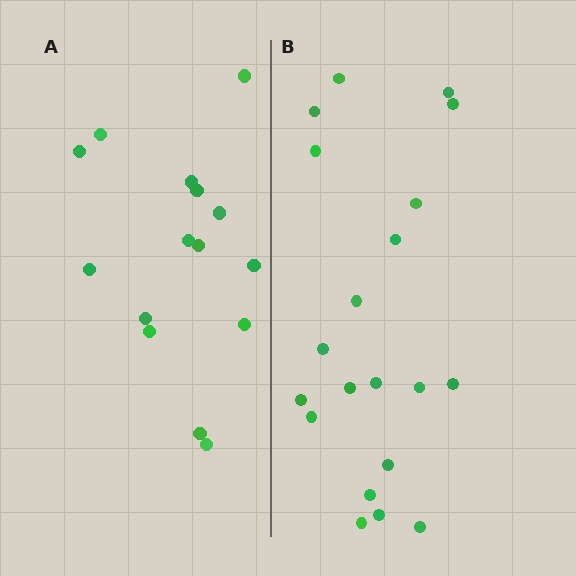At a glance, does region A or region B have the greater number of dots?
Region B (the right region) has more dots.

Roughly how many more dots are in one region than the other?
Region B has about 5 more dots than region A.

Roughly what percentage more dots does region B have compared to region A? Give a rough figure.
About 35% more.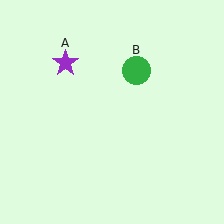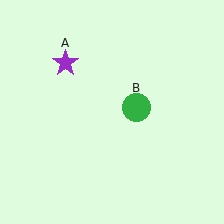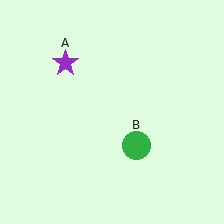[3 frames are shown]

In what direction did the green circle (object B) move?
The green circle (object B) moved down.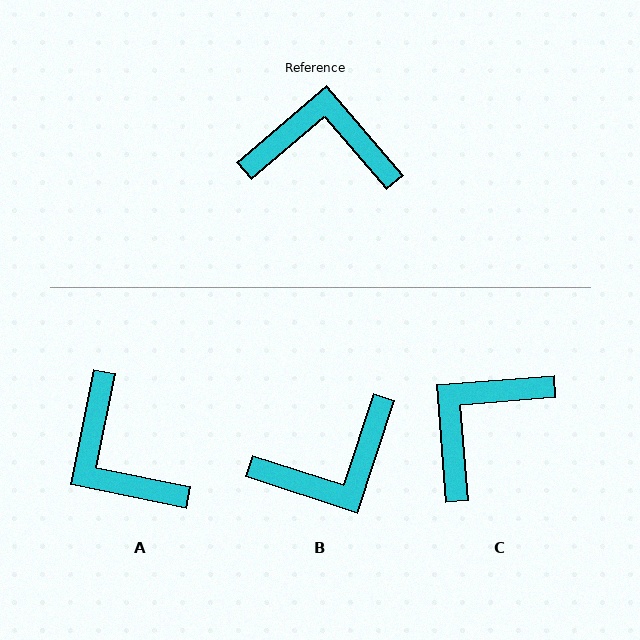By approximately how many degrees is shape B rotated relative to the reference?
Approximately 148 degrees clockwise.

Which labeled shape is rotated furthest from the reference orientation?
B, about 148 degrees away.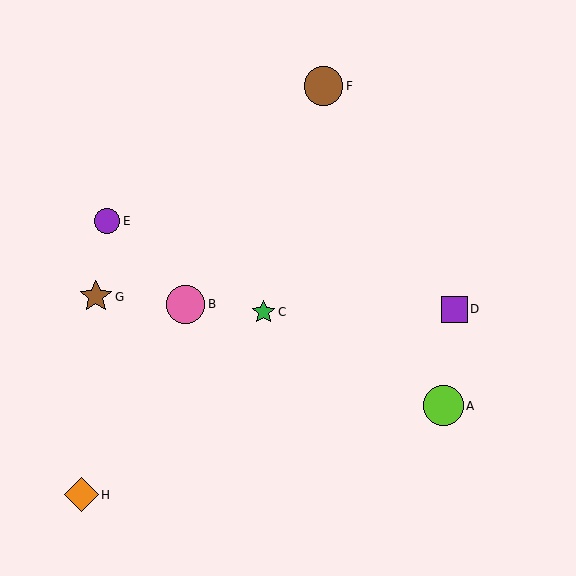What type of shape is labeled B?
Shape B is a pink circle.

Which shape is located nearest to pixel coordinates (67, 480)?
The orange diamond (labeled H) at (81, 495) is nearest to that location.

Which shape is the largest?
The lime circle (labeled A) is the largest.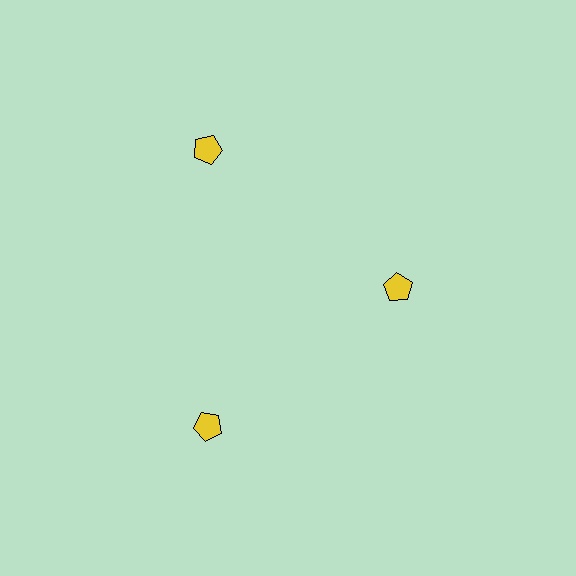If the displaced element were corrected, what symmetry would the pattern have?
It would have 3-fold rotational symmetry — the pattern would map onto itself every 120 degrees.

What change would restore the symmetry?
The symmetry would be restored by moving it outward, back onto the ring so that all 3 pentagons sit at equal angles and equal distance from the center.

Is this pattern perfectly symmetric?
No. The 3 yellow pentagons are arranged in a ring, but one element near the 3 o'clock position is pulled inward toward the center, breaking the 3-fold rotational symmetry.